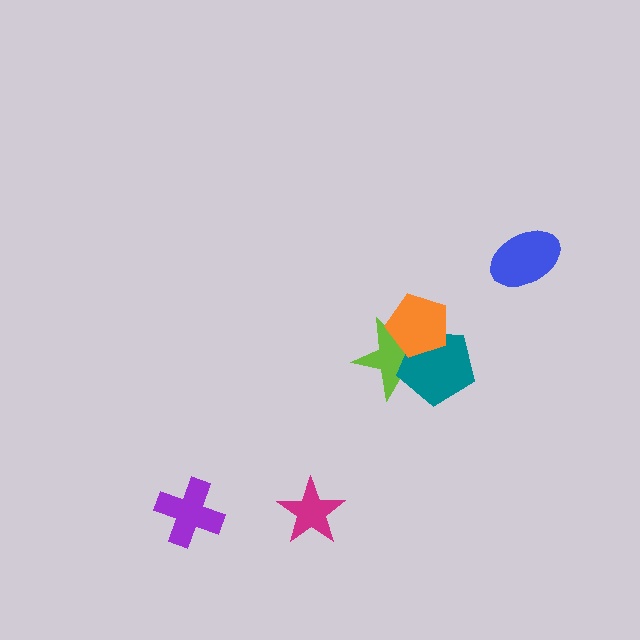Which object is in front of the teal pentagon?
The orange pentagon is in front of the teal pentagon.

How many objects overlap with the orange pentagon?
2 objects overlap with the orange pentagon.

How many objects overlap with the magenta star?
0 objects overlap with the magenta star.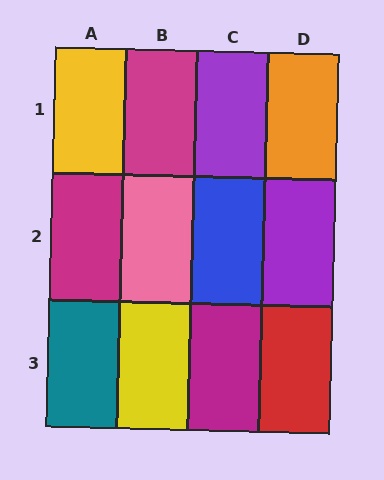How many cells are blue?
1 cell is blue.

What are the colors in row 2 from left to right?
Magenta, pink, blue, purple.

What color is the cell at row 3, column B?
Yellow.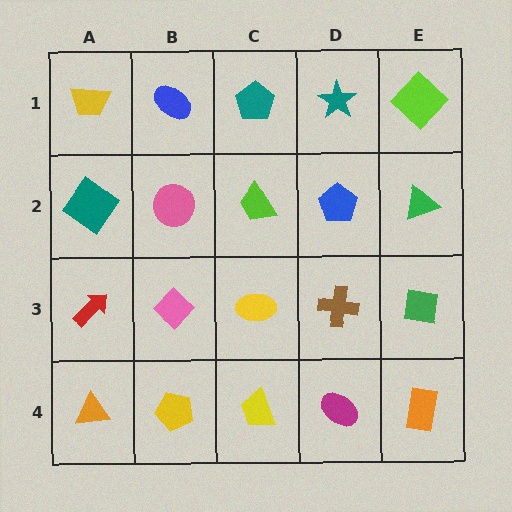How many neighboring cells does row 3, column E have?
3.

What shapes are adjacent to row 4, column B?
A pink diamond (row 3, column B), an orange triangle (row 4, column A), a yellow trapezoid (row 4, column C).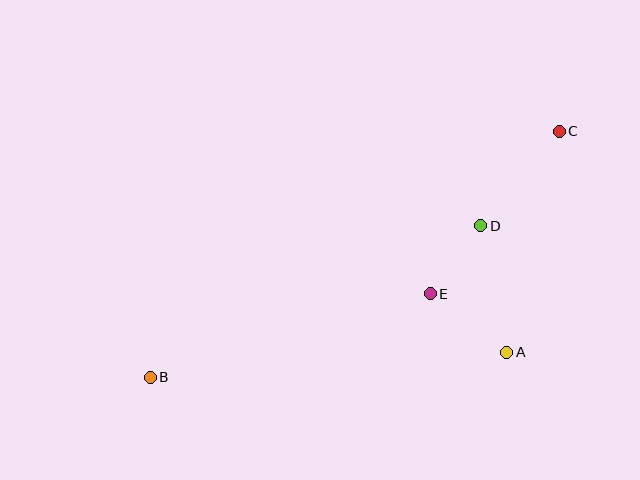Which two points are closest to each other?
Points D and E are closest to each other.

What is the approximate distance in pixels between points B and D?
The distance between B and D is approximately 364 pixels.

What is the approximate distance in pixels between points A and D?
The distance between A and D is approximately 129 pixels.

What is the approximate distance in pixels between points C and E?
The distance between C and E is approximately 208 pixels.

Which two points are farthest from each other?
Points B and C are farthest from each other.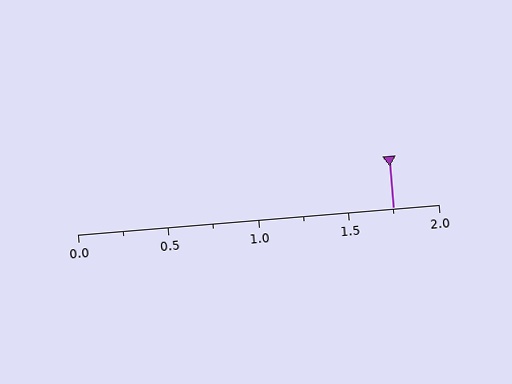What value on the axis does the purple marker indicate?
The marker indicates approximately 1.75.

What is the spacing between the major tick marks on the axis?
The major ticks are spaced 0.5 apart.